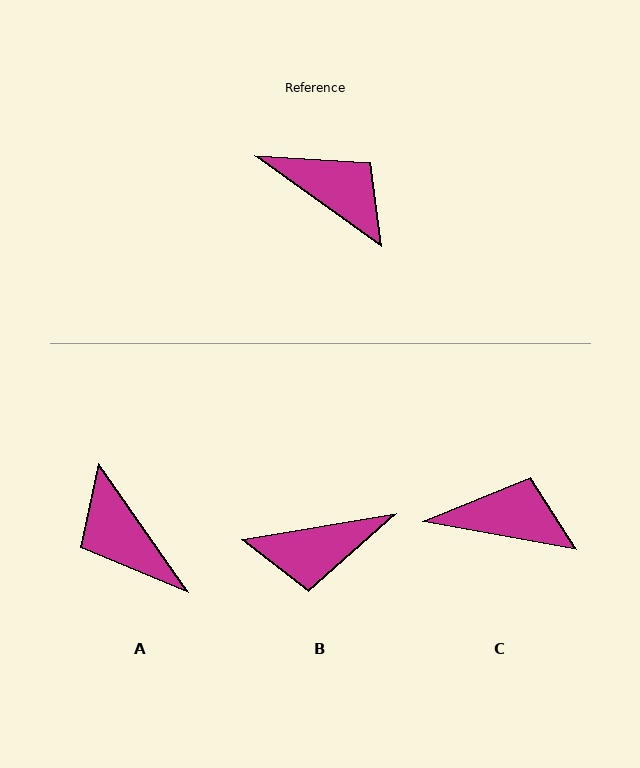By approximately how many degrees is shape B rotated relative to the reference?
Approximately 135 degrees clockwise.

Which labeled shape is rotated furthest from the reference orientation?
A, about 161 degrees away.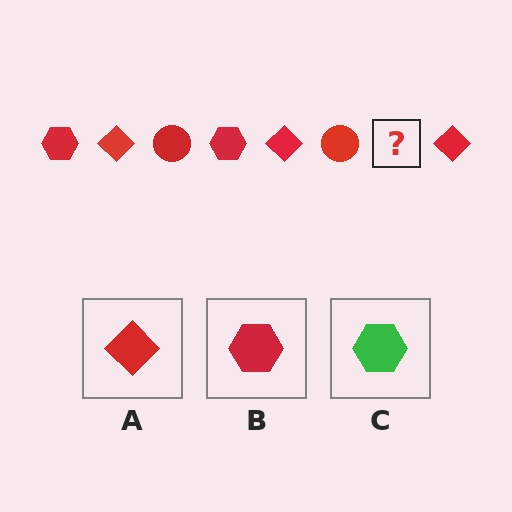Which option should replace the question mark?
Option B.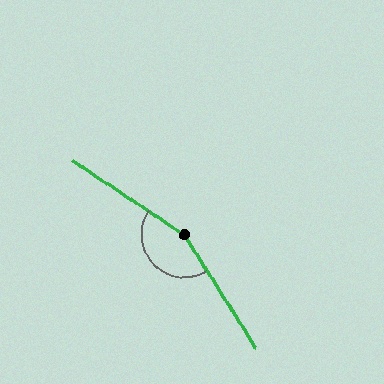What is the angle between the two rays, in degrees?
Approximately 155 degrees.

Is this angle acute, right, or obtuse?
It is obtuse.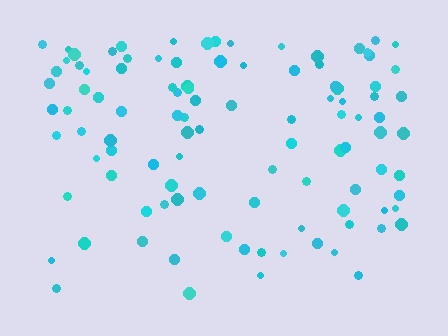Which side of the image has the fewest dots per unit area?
The bottom.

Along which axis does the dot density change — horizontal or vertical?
Vertical.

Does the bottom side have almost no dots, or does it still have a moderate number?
Still a moderate number, just noticeably fewer than the top.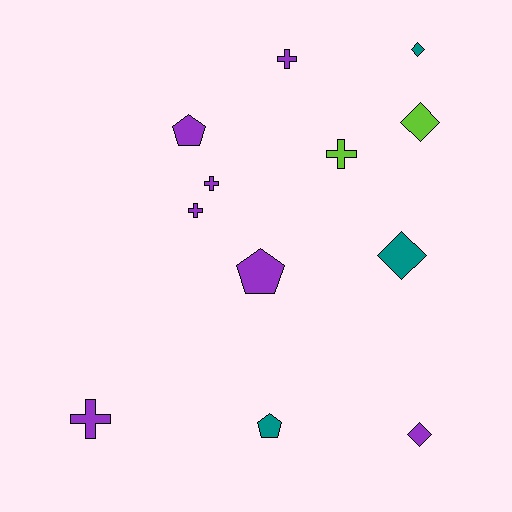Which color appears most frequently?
Purple, with 7 objects.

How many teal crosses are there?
There are no teal crosses.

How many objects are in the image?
There are 12 objects.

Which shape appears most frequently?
Cross, with 5 objects.